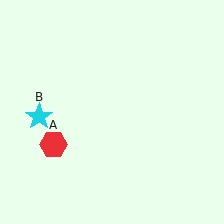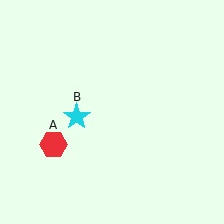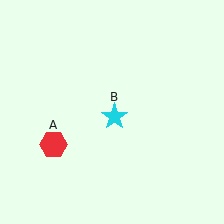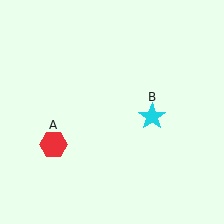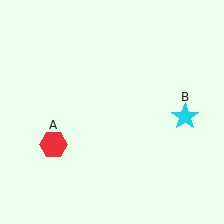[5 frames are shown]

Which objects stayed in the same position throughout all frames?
Red hexagon (object A) remained stationary.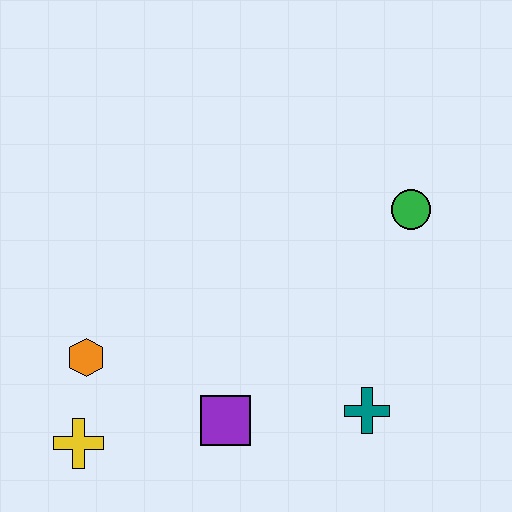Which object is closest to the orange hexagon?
The yellow cross is closest to the orange hexagon.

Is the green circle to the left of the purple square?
No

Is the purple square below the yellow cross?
No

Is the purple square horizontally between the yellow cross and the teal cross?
Yes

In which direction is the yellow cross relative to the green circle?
The yellow cross is to the left of the green circle.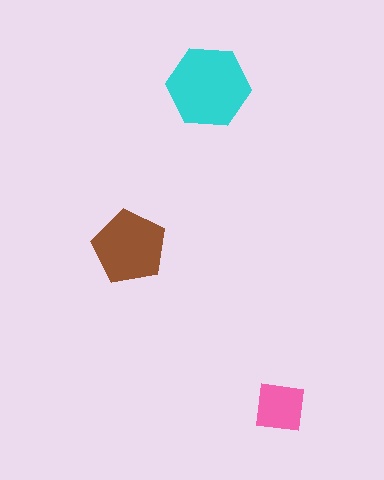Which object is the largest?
The cyan hexagon.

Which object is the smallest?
The pink square.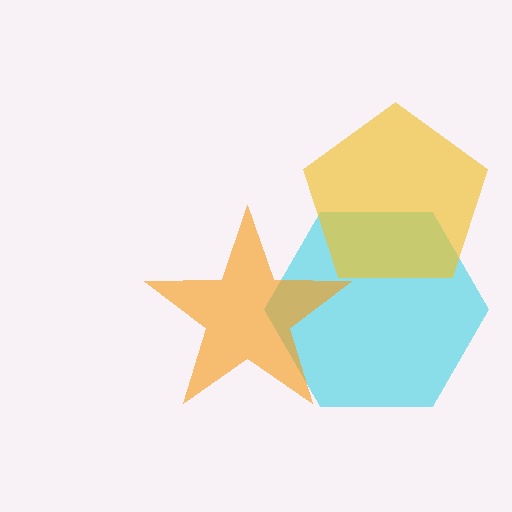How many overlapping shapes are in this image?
There are 3 overlapping shapes in the image.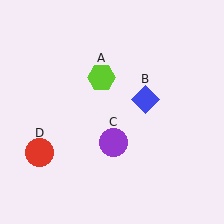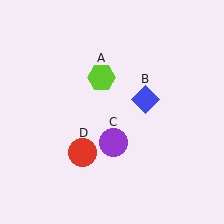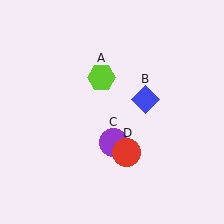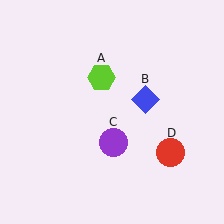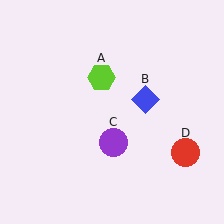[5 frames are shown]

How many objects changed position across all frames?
1 object changed position: red circle (object D).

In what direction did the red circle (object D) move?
The red circle (object D) moved right.